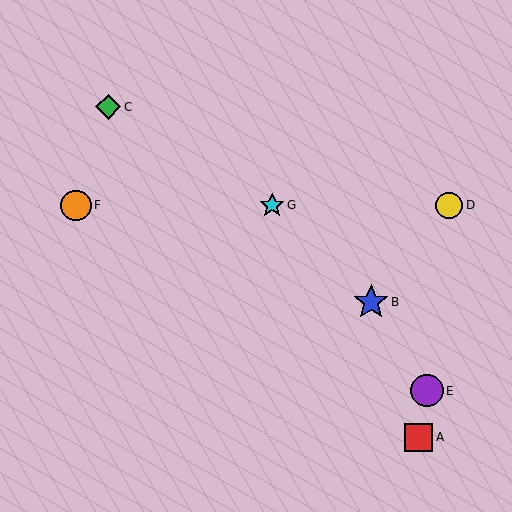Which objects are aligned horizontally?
Objects D, F, G are aligned horizontally.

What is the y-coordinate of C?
Object C is at y≈107.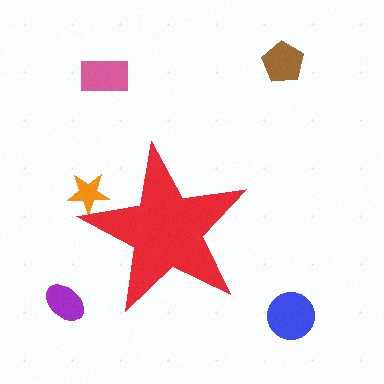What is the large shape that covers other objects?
A red star.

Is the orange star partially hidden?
Yes, the orange star is partially hidden behind the red star.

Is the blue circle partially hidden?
No, the blue circle is fully visible.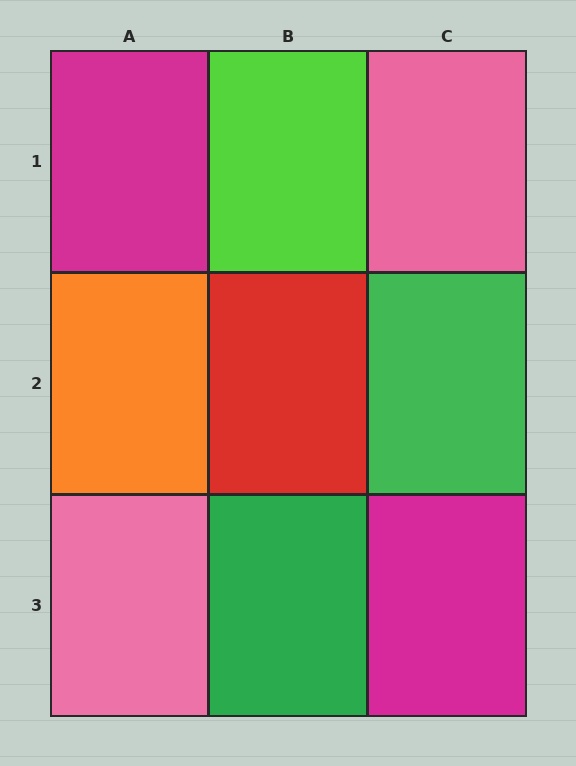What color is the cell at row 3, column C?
Magenta.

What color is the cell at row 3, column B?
Green.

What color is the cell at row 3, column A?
Pink.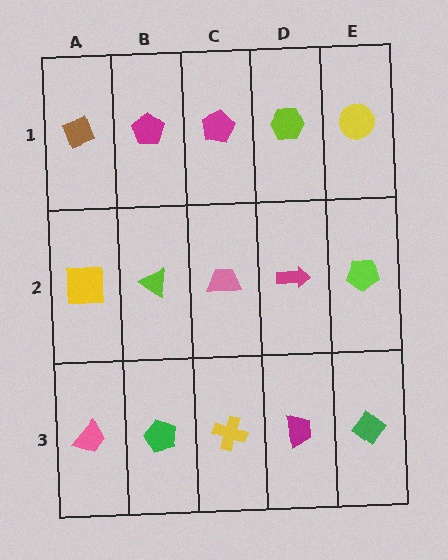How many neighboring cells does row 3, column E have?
2.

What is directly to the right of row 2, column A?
A lime triangle.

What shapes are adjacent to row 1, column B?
A lime triangle (row 2, column B), a brown diamond (row 1, column A), a magenta pentagon (row 1, column C).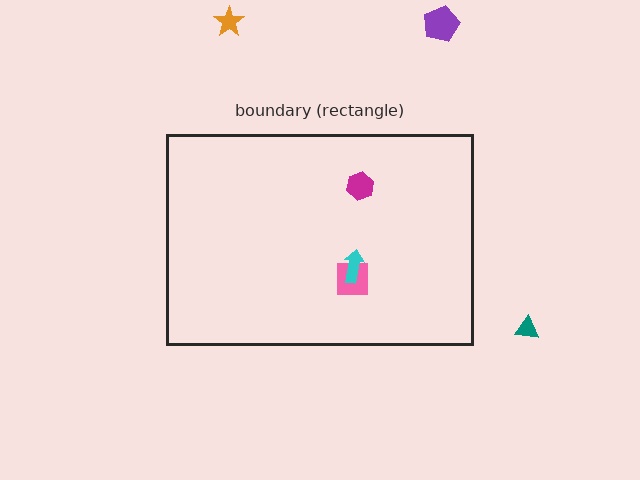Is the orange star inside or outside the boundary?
Outside.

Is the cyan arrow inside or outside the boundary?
Inside.